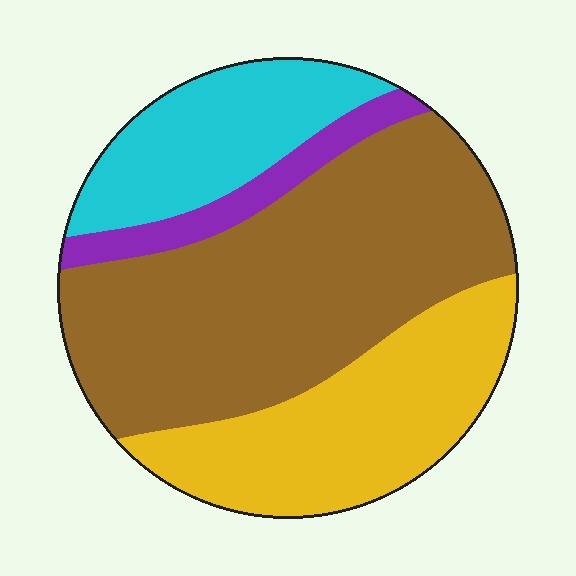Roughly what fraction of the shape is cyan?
Cyan takes up between a sixth and a third of the shape.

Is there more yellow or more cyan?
Yellow.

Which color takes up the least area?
Purple, at roughly 5%.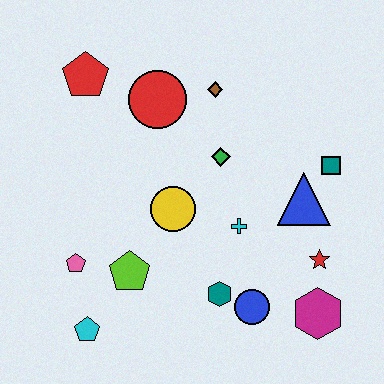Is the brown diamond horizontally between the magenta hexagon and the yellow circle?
Yes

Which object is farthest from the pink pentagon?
The teal square is farthest from the pink pentagon.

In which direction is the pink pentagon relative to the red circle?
The pink pentagon is below the red circle.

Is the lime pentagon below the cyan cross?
Yes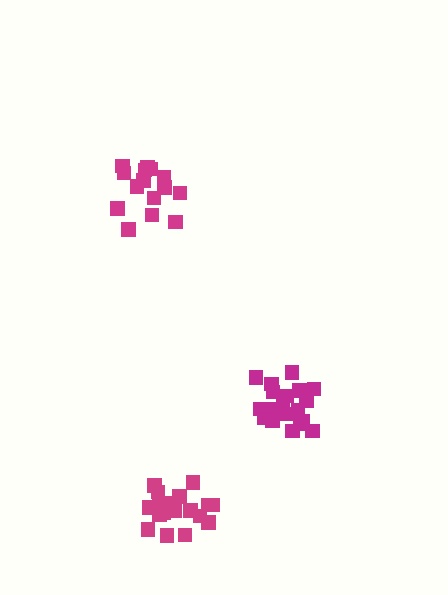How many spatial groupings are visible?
There are 3 spatial groupings.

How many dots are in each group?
Group 1: 20 dots, Group 2: 15 dots, Group 3: 19 dots (54 total).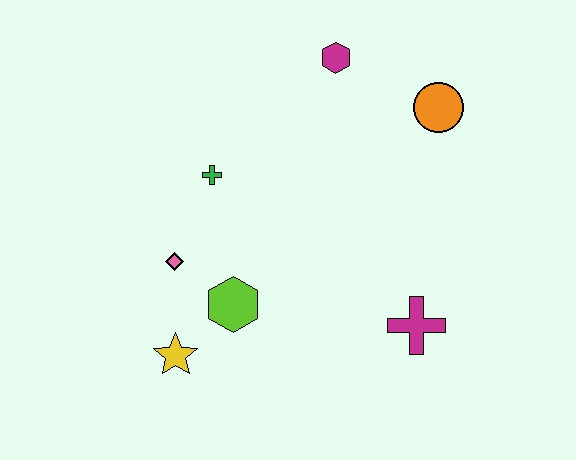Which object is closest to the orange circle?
The magenta hexagon is closest to the orange circle.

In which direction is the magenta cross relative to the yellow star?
The magenta cross is to the right of the yellow star.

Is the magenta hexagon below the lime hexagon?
No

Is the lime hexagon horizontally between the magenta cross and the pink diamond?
Yes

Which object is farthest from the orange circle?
The yellow star is farthest from the orange circle.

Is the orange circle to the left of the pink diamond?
No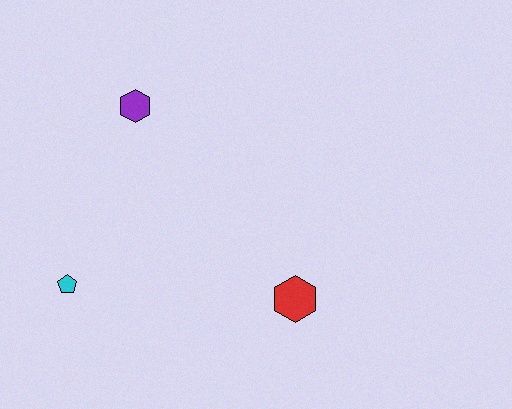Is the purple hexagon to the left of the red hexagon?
Yes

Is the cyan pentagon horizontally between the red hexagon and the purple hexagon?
No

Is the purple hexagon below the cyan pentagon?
No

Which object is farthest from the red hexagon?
The purple hexagon is farthest from the red hexagon.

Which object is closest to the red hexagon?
The cyan pentagon is closest to the red hexagon.